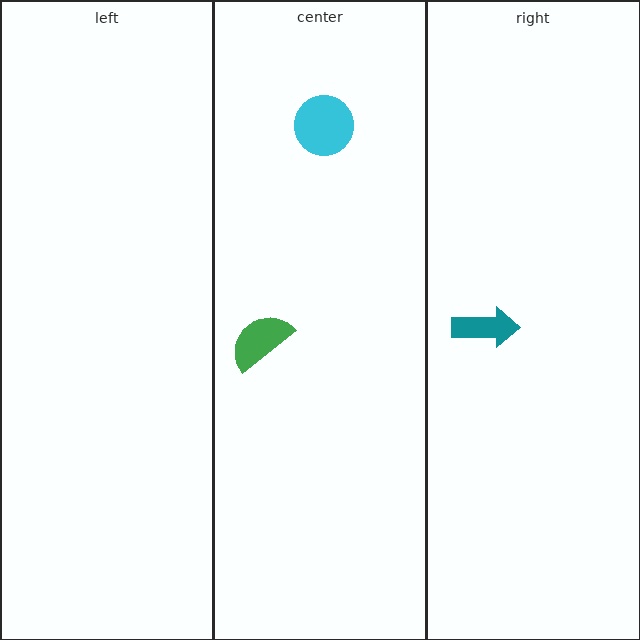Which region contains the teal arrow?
The right region.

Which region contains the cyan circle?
The center region.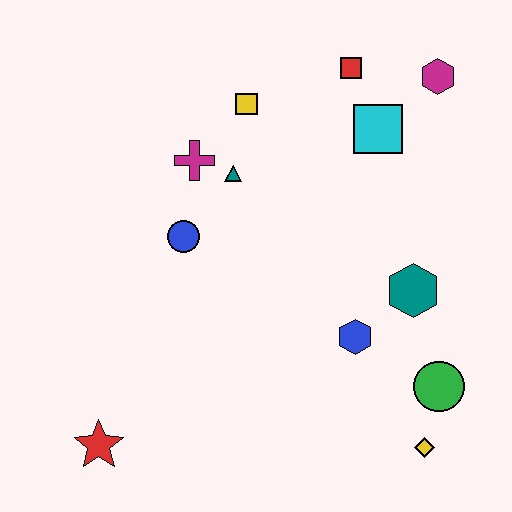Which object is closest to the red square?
The cyan square is closest to the red square.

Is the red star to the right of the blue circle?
No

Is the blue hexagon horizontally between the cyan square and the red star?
Yes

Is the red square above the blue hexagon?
Yes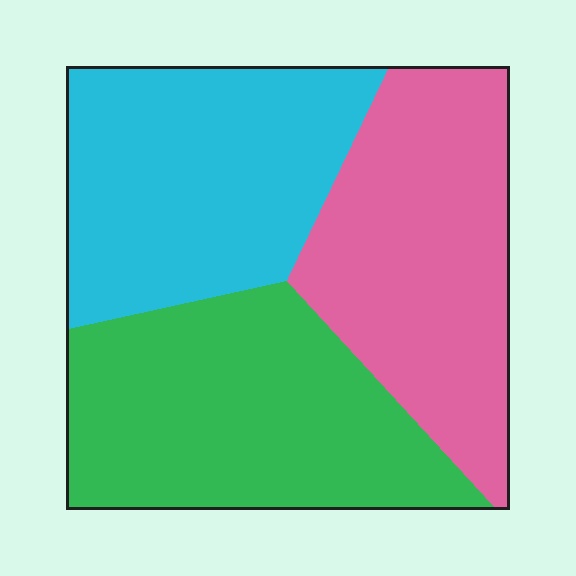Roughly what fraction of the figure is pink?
Pink takes up between a sixth and a third of the figure.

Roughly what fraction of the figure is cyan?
Cyan covers about 30% of the figure.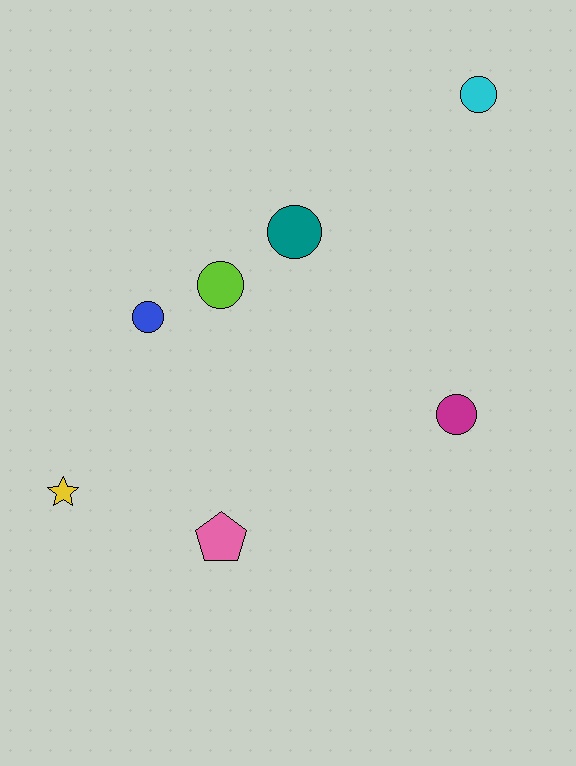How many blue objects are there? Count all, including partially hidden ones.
There is 1 blue object.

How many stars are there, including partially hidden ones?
There is 1 star.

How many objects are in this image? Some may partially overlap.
There are 7 objects.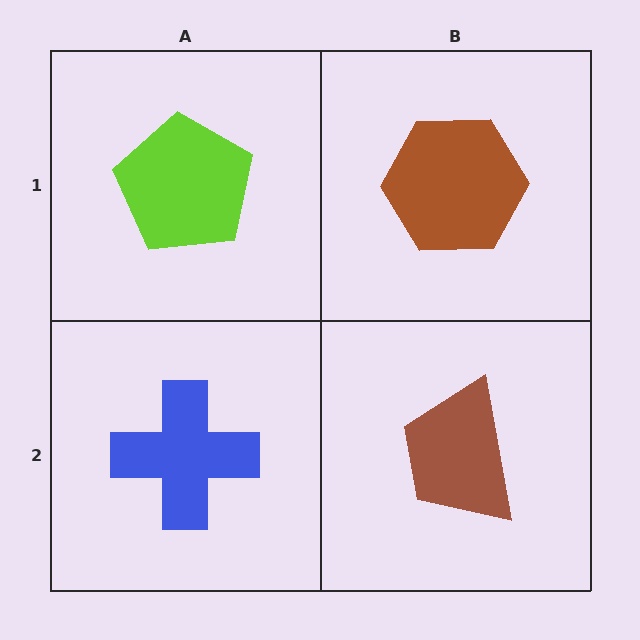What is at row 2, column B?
A brown trapezoid.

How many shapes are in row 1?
2 shapes.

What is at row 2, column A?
A blue cross.